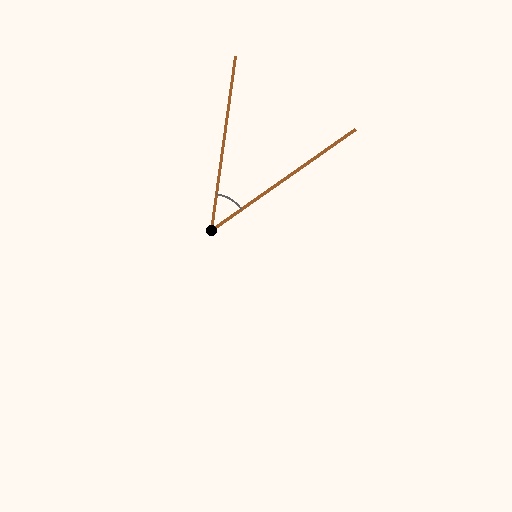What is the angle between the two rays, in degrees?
Approximately 47 degrees.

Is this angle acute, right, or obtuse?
It is acute.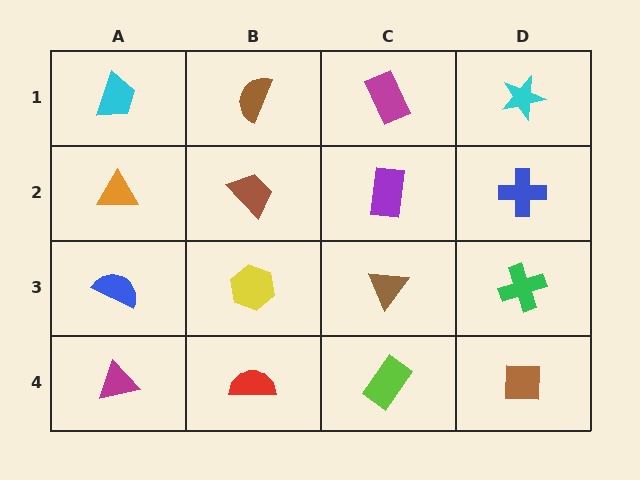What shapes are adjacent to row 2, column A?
A cyan trapezoid (row 1, column A), a blue semicircle (row 3, column A), a brown trapezoid (row 2, column B).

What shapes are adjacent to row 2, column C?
A magenta rectangle (row 1, column C), a brown triangle (row 3, column C), a brown trapezoid (row 2, column B), a blue cross (row 2, column D).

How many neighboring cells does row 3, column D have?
3.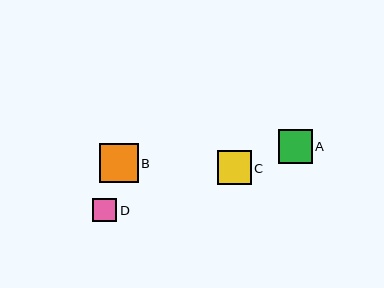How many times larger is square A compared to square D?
Square A is approximately 1.4 times the size of square D.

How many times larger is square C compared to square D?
Square C is approximately 1.4 times the size of square D.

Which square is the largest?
Square B is the largest with a size of approximately 38 pixels.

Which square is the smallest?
Square D is the smallest with a size of approximately 24 pixels.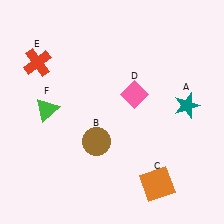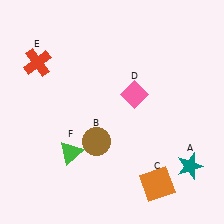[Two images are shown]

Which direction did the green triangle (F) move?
The green triangle (F) moved down.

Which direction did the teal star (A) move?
The teal star (A) moved down.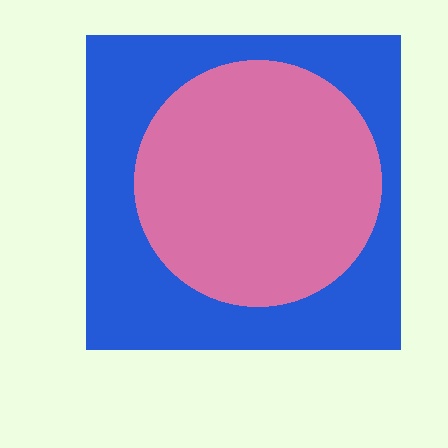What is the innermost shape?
The pink circle.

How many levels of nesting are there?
2.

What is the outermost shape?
The blue square.